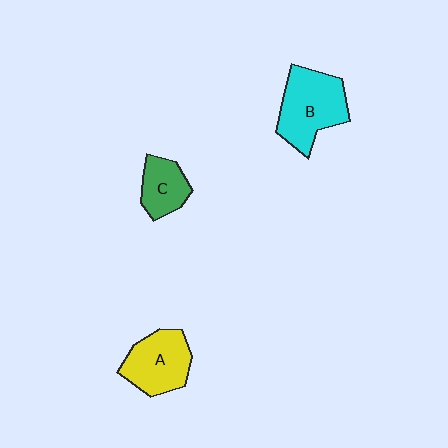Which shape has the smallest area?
Shape C (green).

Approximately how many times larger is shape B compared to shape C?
Approximately 1.8 times.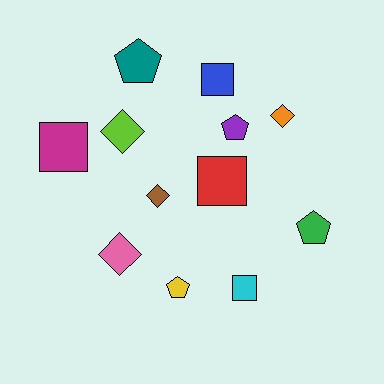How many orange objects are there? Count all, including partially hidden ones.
There is 1 orange object.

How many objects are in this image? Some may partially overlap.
There are 12 objects.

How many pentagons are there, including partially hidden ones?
There are 4 pentagons.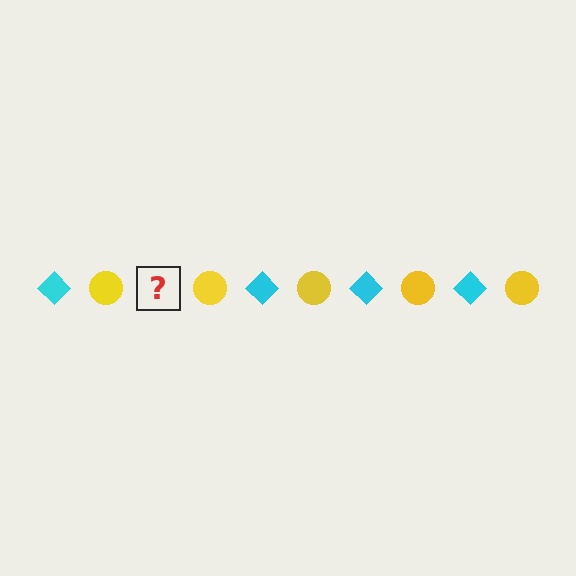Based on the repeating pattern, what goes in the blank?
The blank should be a cyan diamond.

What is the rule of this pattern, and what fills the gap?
The rule is that the pattern alternates between cyan diamond and yellow circle. The gap should be filled with a cyan diamond.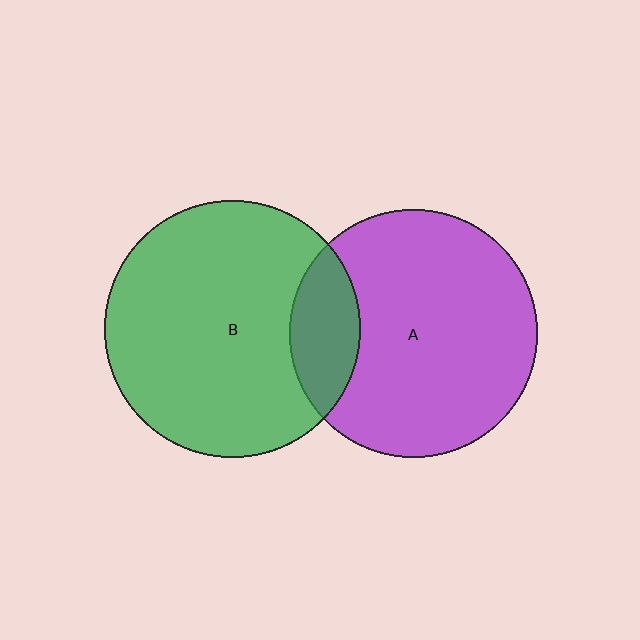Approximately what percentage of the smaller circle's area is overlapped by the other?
Approximately 20%.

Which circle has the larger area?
Circle B (green).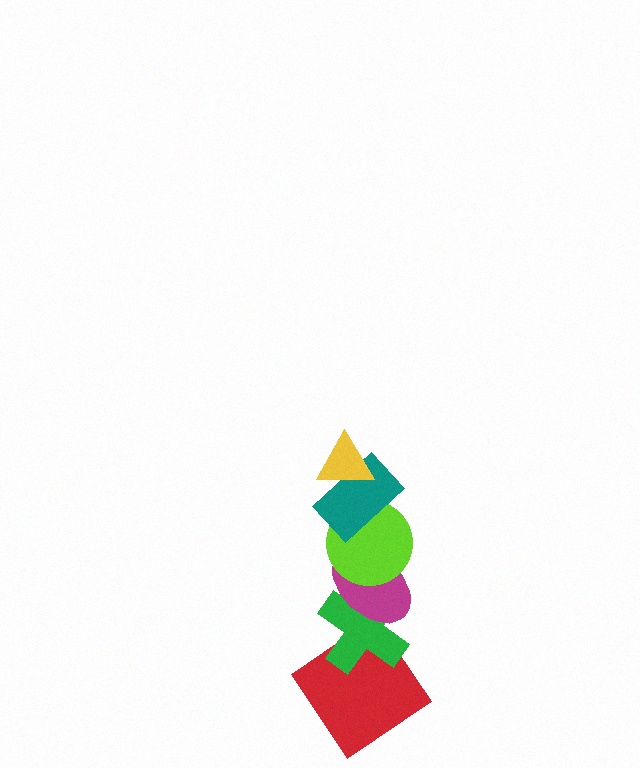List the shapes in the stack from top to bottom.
From top to bottom: the yellow triangle, the teal rectangle, the lime circle, the magenta ellipse, the green cross, the red diamond.